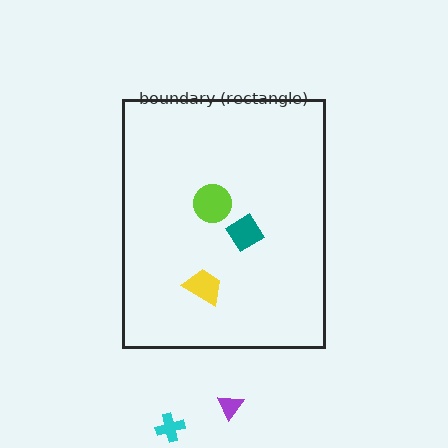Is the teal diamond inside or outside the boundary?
Inside.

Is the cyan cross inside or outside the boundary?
Outside.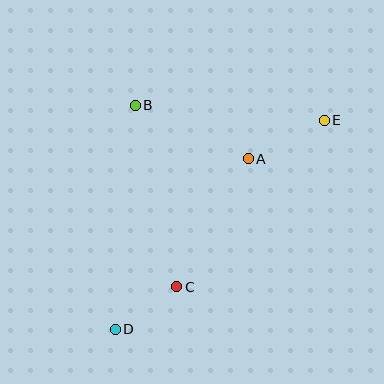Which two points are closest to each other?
Points C and D are closest to each other.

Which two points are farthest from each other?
Points D and E are farthest from each other.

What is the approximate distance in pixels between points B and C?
The distance between B and C is approximately 187 pixels.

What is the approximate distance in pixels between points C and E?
The distance between C and E is approximately 223 pixels.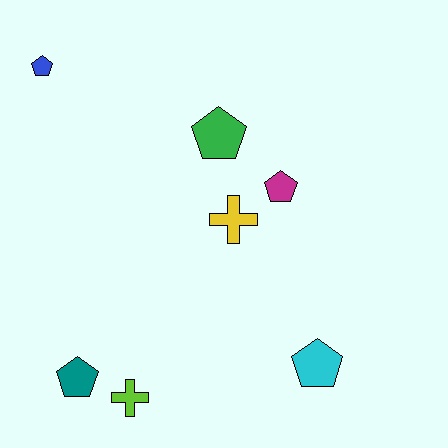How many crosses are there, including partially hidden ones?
There are 2 crosses.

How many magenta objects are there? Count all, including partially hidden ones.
There is 1 magenta object.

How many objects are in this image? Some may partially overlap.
There are 7 objects.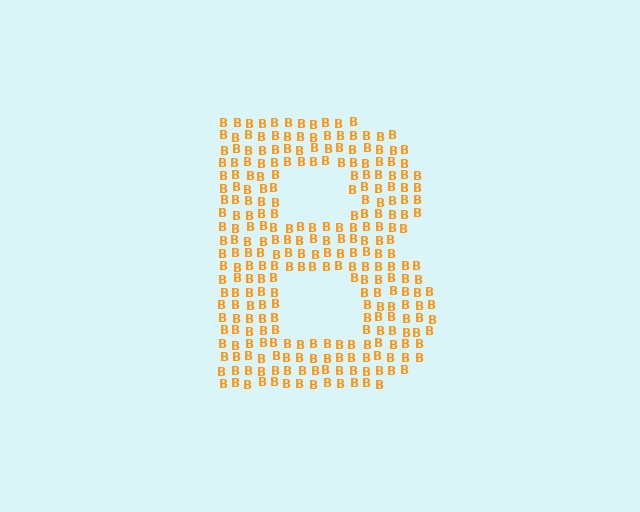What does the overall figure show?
The overall figure shows the letter B.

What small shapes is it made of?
It is made of small letter B's.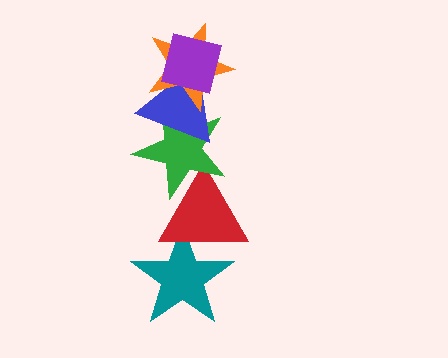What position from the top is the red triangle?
The red triangle is 5th from the top.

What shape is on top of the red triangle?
The green star is on top of the red triangle.